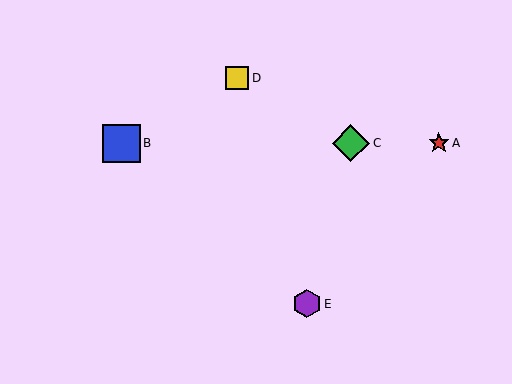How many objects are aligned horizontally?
3 objects (A, B, C) are aligned horizontally.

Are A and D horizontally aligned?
No, A is at y≈143 and D is at y≈78.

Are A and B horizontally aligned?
Yes, both are at y≈143.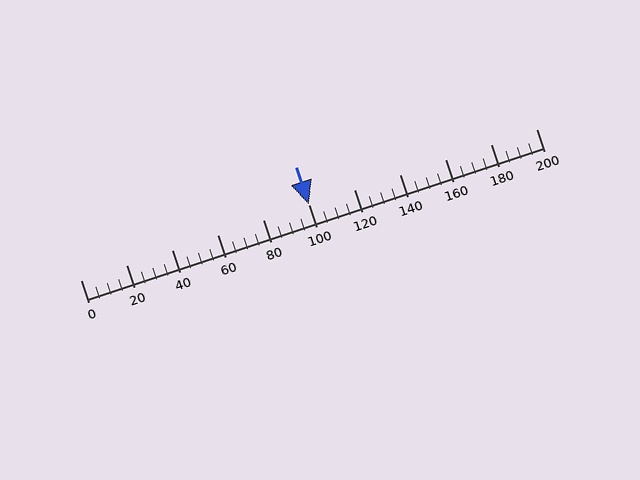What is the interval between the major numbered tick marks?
The major tick marks are spaced 20 units apart.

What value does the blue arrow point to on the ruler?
The blue arrow points to approximately 100.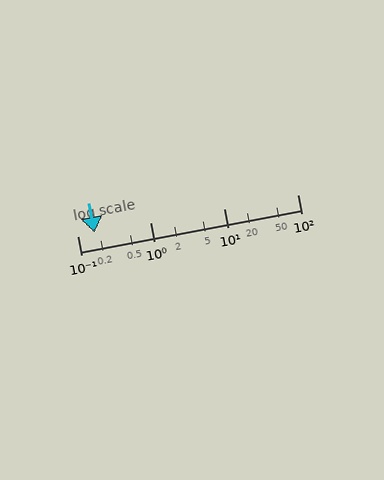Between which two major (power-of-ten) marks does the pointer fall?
The pointer is between 0.1 and 1.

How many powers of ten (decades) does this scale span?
The scale spans 3 decades, from 0.1 to 100.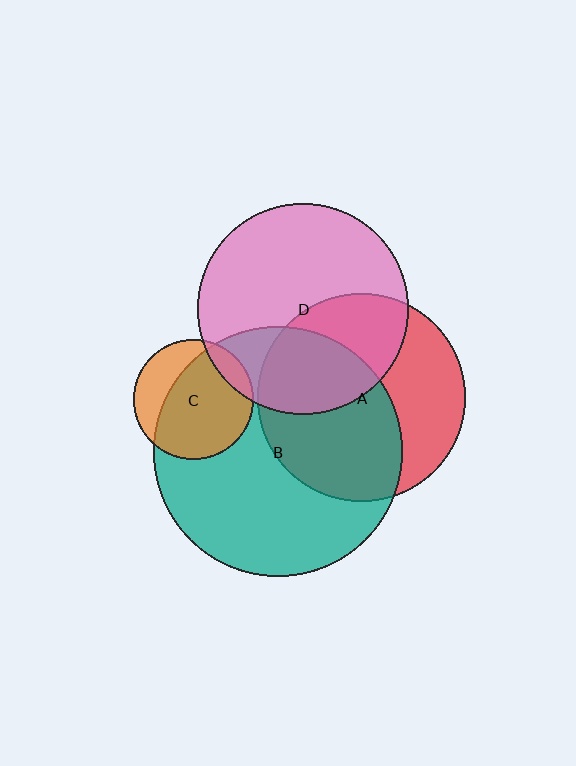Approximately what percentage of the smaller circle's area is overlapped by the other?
Approximately 70%.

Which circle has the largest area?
Circle B (teal).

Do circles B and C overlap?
Yes.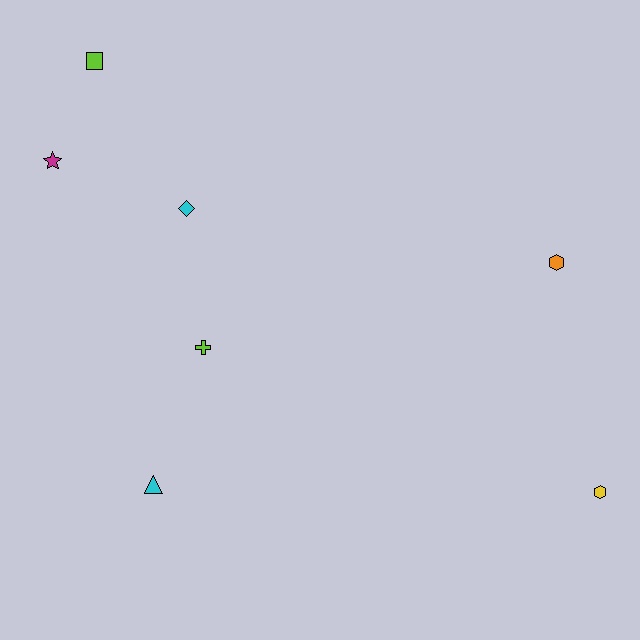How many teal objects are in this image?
There are no teal objects.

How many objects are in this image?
There are 7 objects.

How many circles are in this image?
There are no circles.